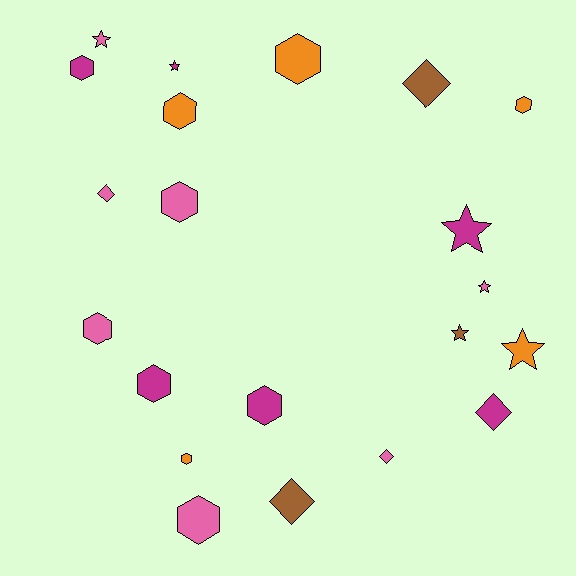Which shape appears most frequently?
Hexagon, with 10 objects.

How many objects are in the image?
There are 21 objects.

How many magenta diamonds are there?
There is 1 magenta diamond.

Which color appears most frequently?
Pink, with 7 objects.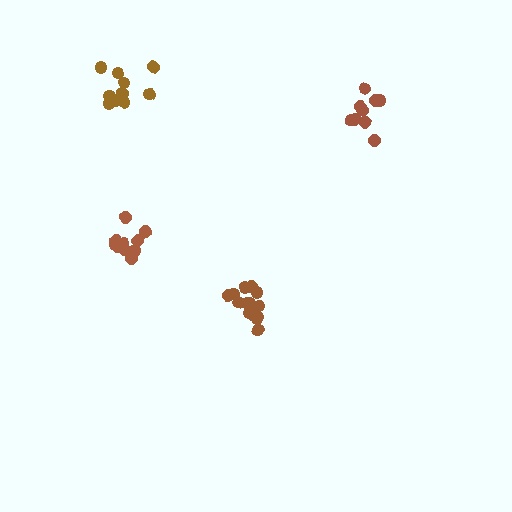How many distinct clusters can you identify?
There are 4 distinct clusters.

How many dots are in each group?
Group 1: 9 dots, Group 2: 14 dots, Group 3: 10 dots, Group 4: 11 dots (44 total).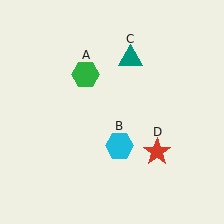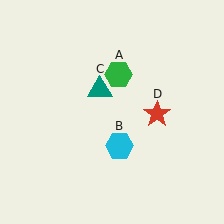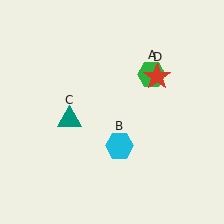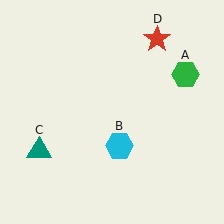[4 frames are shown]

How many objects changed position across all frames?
3 objects changed position: green hexagon (object A), teal triangle (object C), red star (object D).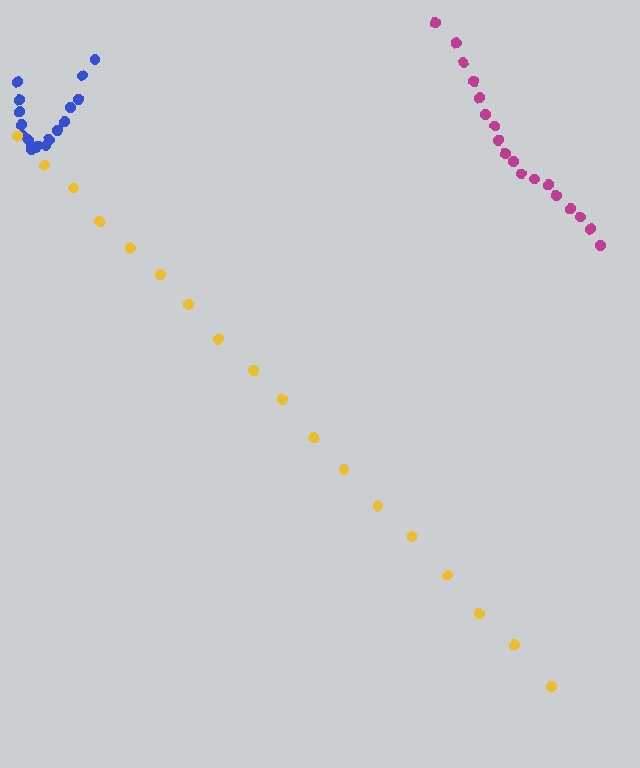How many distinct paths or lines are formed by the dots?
There are 3 distinct paths.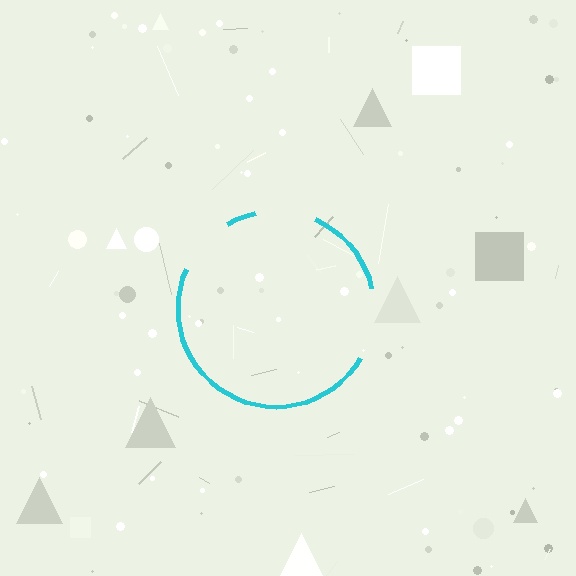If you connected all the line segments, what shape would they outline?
They would outline a circle.